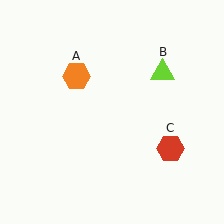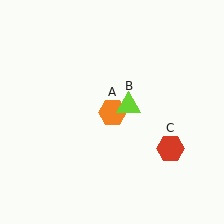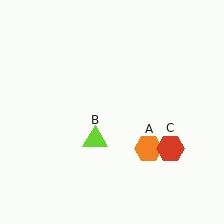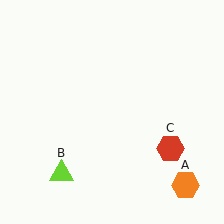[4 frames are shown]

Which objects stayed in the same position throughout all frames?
Red hexagon (object C) remained stationary.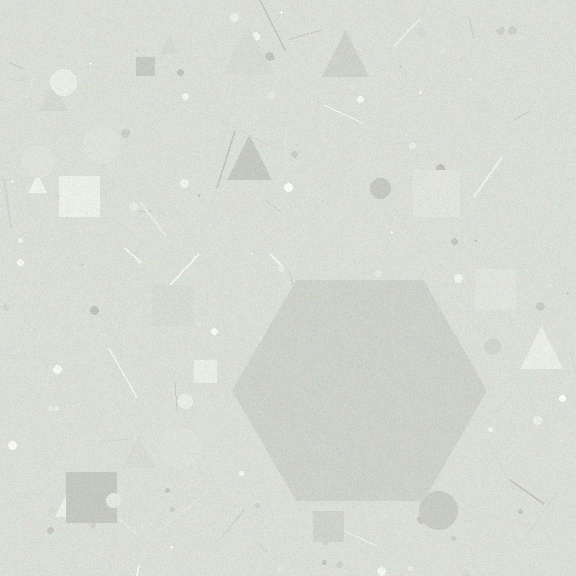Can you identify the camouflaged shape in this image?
The camouflaged shape is a hexagon.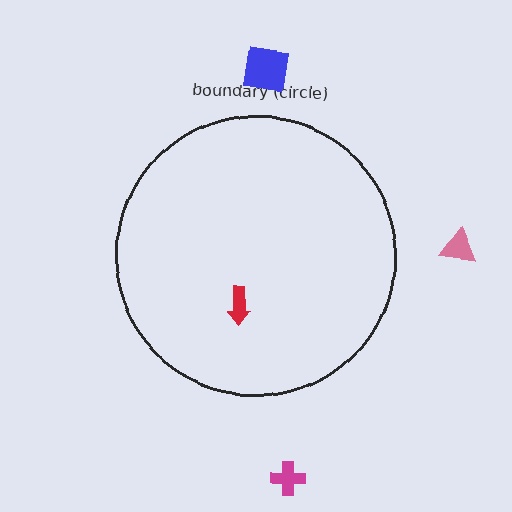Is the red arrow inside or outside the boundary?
Inside.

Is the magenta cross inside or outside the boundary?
Outside.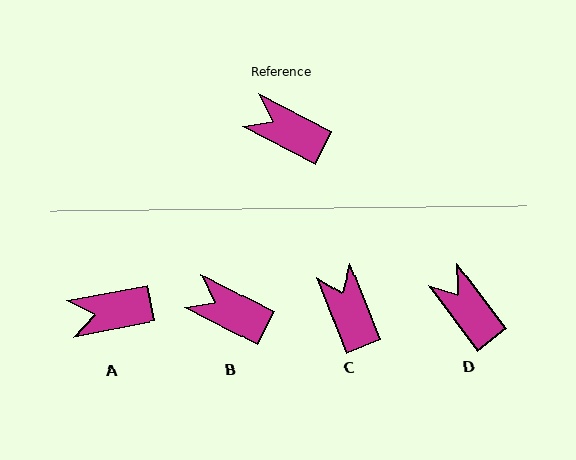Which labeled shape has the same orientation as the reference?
B.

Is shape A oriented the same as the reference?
No, it is off by about 38 degrees.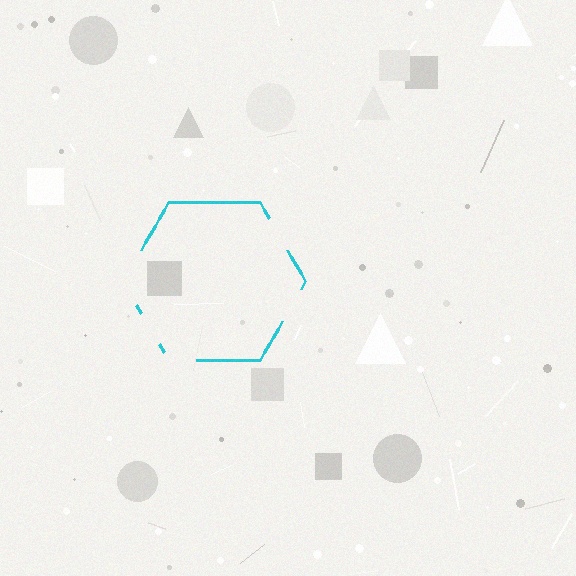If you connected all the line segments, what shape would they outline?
They would outline a hexagon.